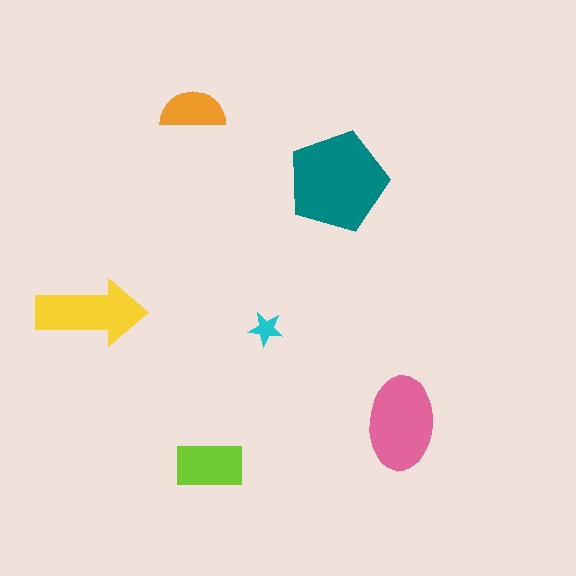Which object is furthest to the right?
The pink ellipse is rightmost.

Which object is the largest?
The teal pentagon.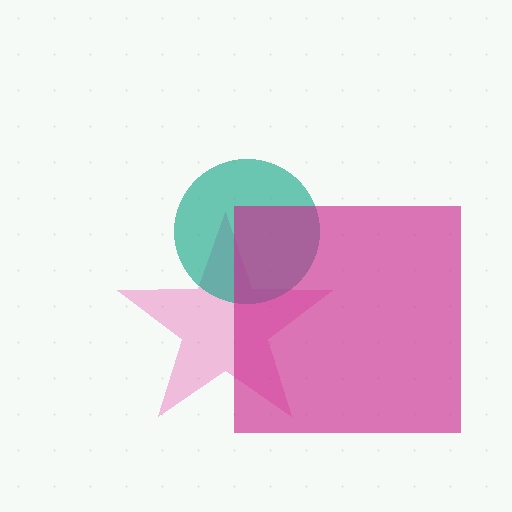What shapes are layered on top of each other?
The layered shapes are: a pink star, a teal circle, a magenta square.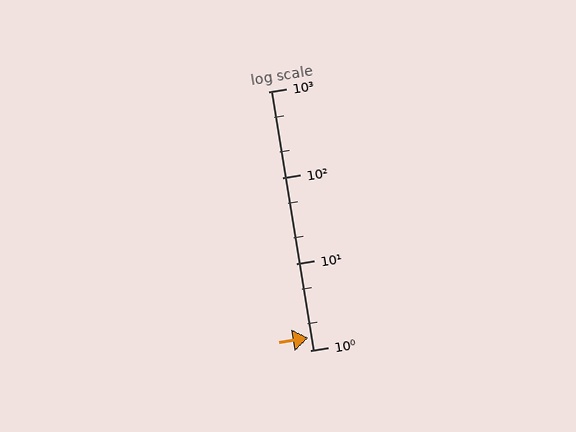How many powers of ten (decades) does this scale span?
The scale spans 3 decades, from 1 to 1000.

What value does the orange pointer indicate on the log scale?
The pointer indicates approximately 1.4.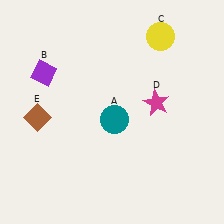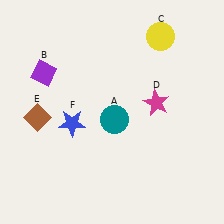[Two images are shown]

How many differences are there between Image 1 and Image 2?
There is 1 difference between the two images.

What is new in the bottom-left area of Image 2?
A blue star (F) was added in the bottom-left area of Image 2.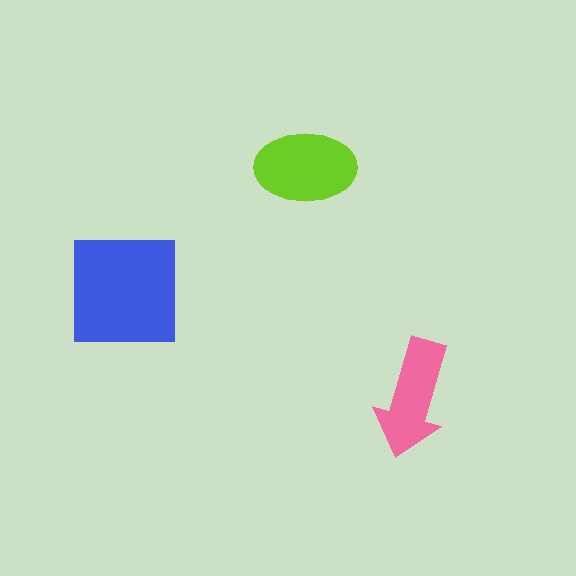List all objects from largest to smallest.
The blue square, the lime ellipse, the pink arrow.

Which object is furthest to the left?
The blue square is leftmost.